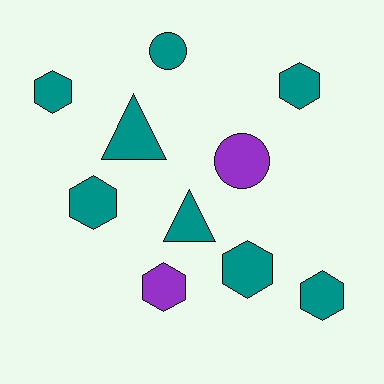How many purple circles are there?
There is 1 purple circle.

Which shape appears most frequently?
Hexagon, with 6 objects.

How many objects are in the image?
There are 10 objects.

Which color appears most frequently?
Teal, with 8 objects.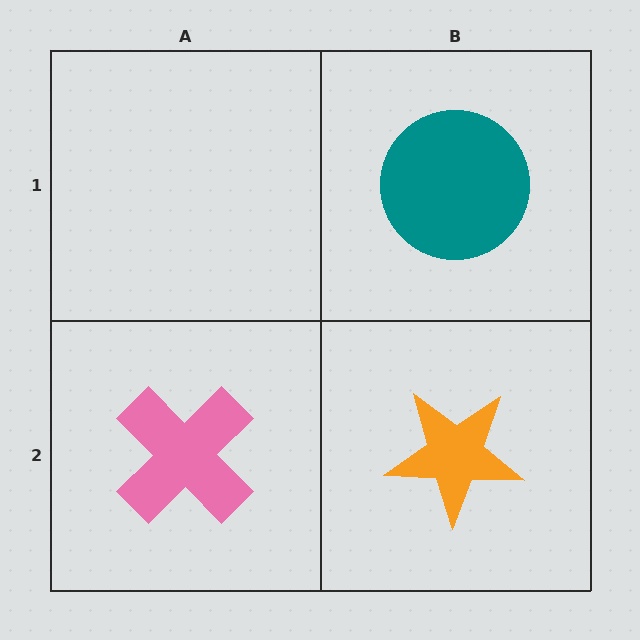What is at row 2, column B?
An orange star.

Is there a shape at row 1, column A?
No, that cell is empty.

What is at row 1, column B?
A teal circle.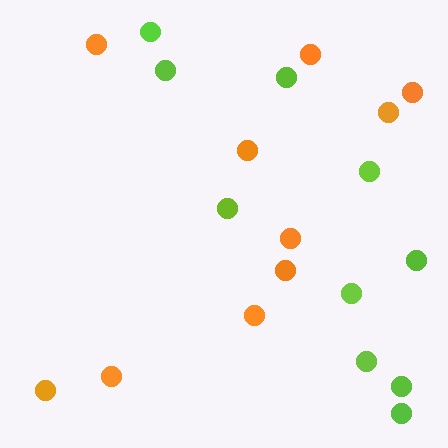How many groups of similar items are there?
There are 2 groups: one group of orange circles (10) and one group of lime circles (10).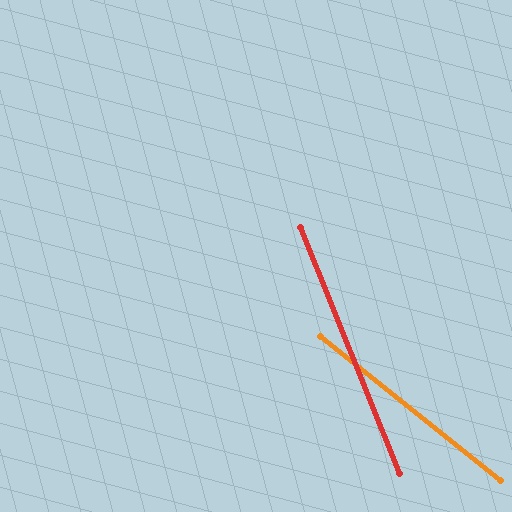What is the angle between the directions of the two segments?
Approximately 30 degrees.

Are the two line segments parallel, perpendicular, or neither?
Neither parallel nor perpendicular — they differ by about 30°.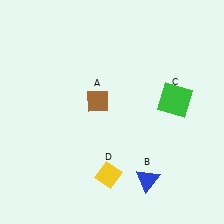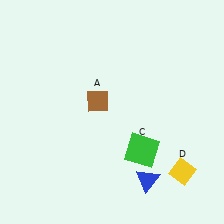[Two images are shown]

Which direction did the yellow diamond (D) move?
The yellow diamond (D) moved right.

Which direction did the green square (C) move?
The green square (C) moved down.